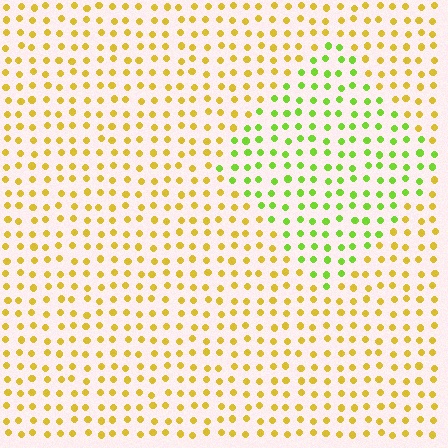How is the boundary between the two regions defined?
The boundary is defined purely by a slight shift in hue (about 46 degrees). Spacing, size, and orientation are identical on both sides.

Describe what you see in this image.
The image is filled with small yellow elements in a uniform arrangement. A diamond-shaped region is visible where the elements are tinted to a slightly different hue, forming a subtle color boundary.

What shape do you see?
I see a diamond.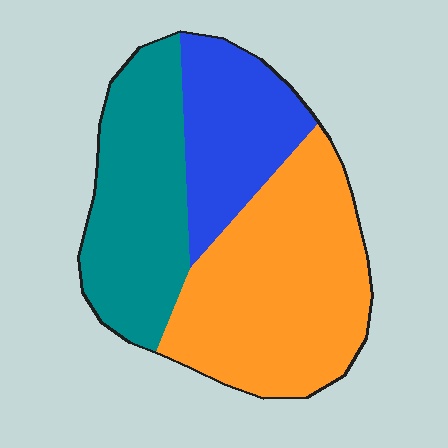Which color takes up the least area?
Blue, at roughly 25%.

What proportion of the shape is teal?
Teal covers 32% of the shape.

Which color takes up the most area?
Orange, at roughly 45%.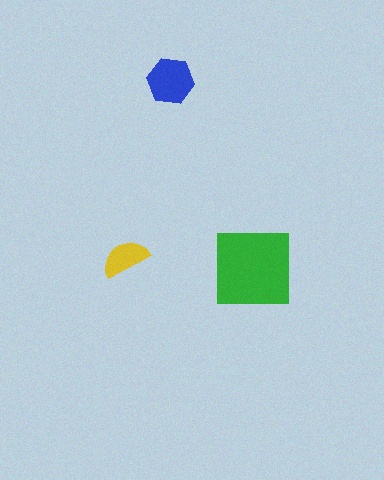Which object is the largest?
The green square.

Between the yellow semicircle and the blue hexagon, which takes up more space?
The blue hexagon.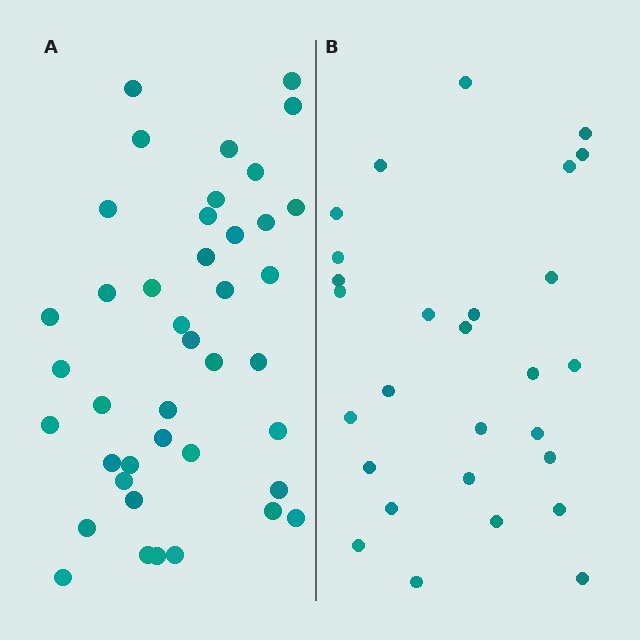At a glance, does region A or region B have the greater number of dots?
Region A (the left region) has more dots.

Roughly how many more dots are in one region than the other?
Region A has approximately 15 more dots than region B.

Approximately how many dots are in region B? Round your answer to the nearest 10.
About 30 dots. (The exact count is 28, which rounds to 30.)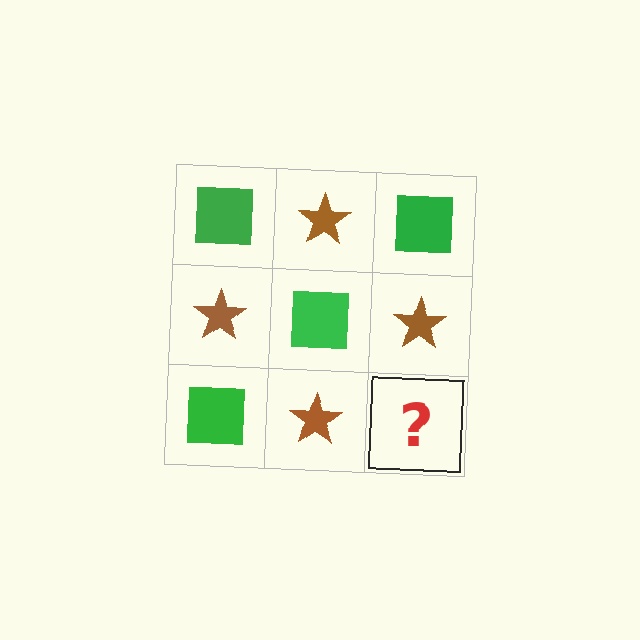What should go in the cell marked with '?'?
The missing cell should contain a green square.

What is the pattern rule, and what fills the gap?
The rule is that it alternates green square and brown star in a checkerboard pattern. The gap should be filled with a green square.